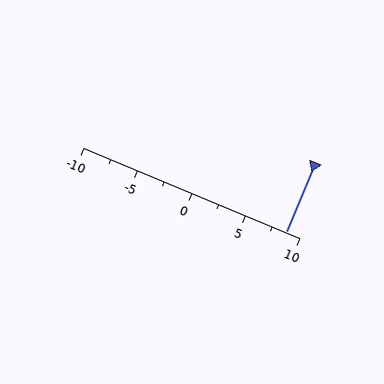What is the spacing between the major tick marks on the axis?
The major ticks are spaced 5 apart.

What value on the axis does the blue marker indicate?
The marker indicates approximately 8.8.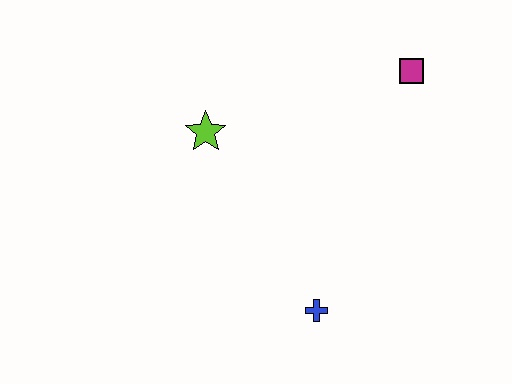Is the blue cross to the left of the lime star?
No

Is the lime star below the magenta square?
Yes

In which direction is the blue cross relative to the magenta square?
The blue cross is below the magenta square.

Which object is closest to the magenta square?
The lime star is closest to the magenta square.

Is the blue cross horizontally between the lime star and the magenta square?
Yes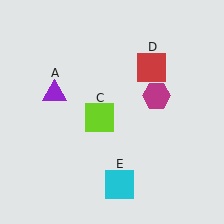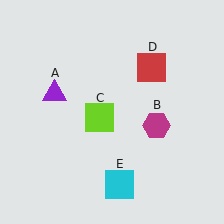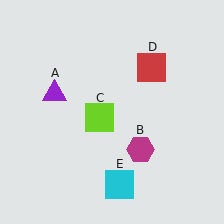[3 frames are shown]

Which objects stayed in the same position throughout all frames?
Purple triangle (object A) and lime square (object C) and red square (object D) and cyan square (object E) remained stationary.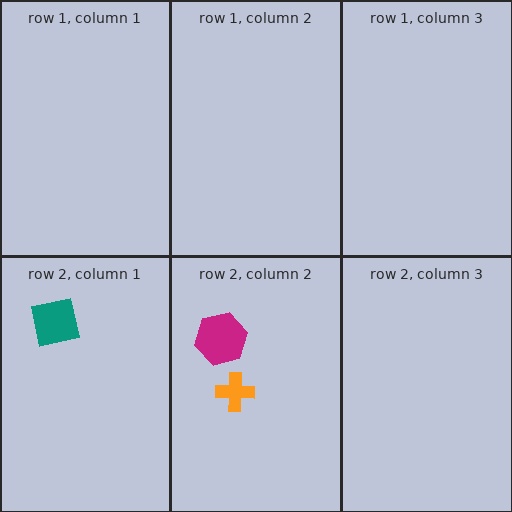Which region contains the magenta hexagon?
The row 2, column 2 region.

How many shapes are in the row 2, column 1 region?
1.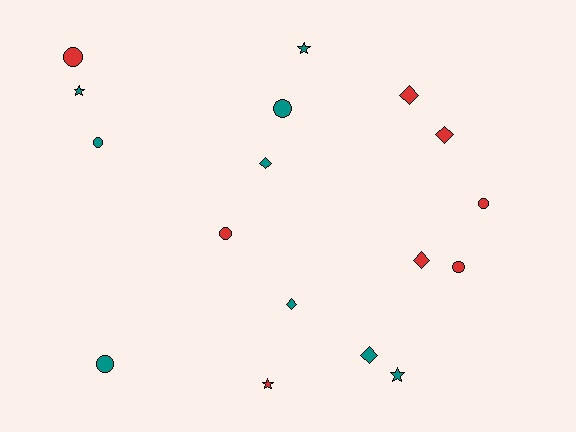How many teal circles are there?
There are 3 teal circles.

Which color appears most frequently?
Teal, with 9 objects.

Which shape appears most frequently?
Circle, with 7 objects.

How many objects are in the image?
There are 17 objects.